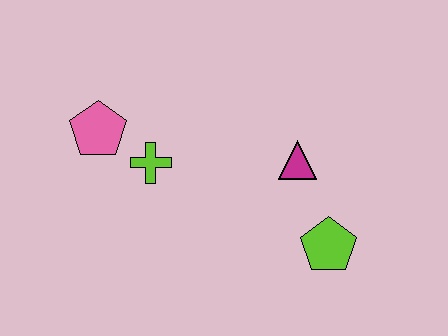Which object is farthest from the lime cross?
The lime pentagon is farthest from the lime cross.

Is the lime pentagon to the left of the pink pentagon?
No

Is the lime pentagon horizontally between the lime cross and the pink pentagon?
No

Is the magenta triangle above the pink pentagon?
No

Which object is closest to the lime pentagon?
The magenta triangle is closest to the lime pentagon.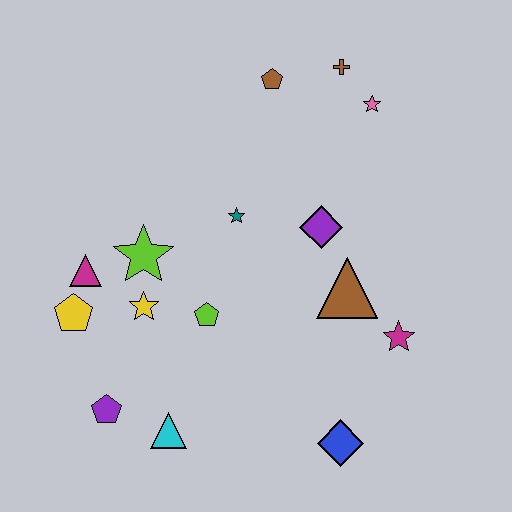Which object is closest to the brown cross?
The pink star is closest to the brown cross.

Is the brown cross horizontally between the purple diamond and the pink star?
Yes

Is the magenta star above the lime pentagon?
No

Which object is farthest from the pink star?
The purple pentagon is farthest from the pink star.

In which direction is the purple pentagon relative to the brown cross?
The purple pentagon is below the brown cross.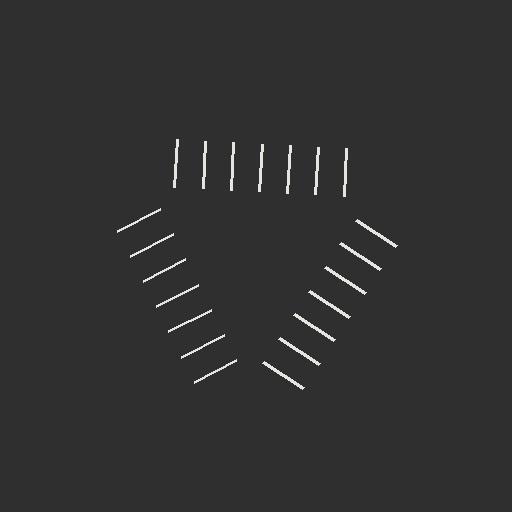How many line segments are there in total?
21 — 7 along each of the 3 edges.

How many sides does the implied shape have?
3 sides — the line-ends trace a triangle.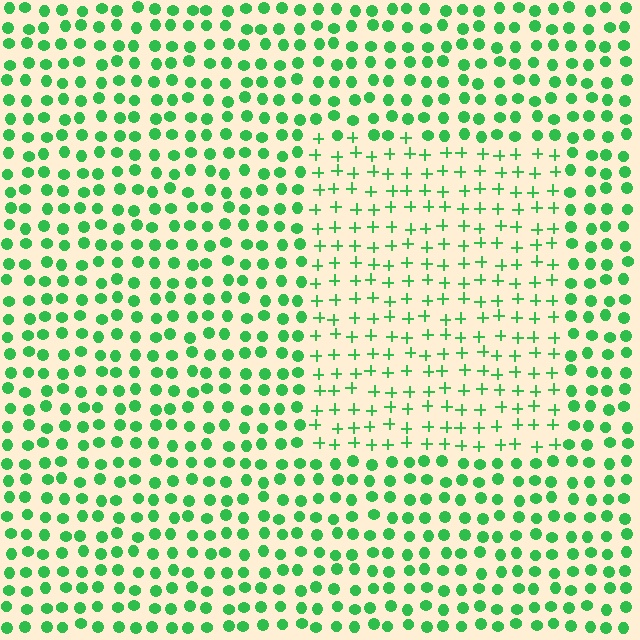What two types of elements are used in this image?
The image uses plus signs inside the rectangle region and circles outside it.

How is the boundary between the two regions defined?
The boundary is defined by a change in element shape: plus signs inside vs. circles outside. All elements share the same color and spacing.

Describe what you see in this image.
The image is filled with small green elements arranged in a uniform grid. A rectangle-shaped region contains plus signs, while the surrounding area contains circles. The boundary is defined purely by the change in element shape.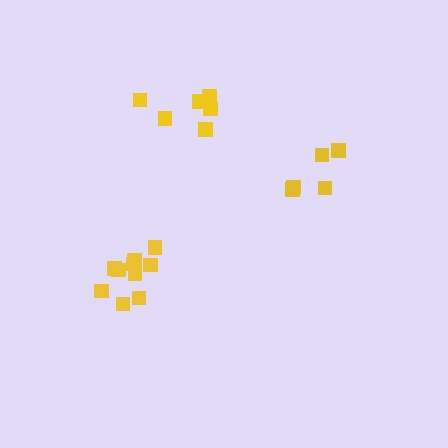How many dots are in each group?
Group 1: 10 dots, Group 2: 5 dots, Group 3: 6 dots (21 total).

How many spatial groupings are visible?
There are 3 spatial groupings.